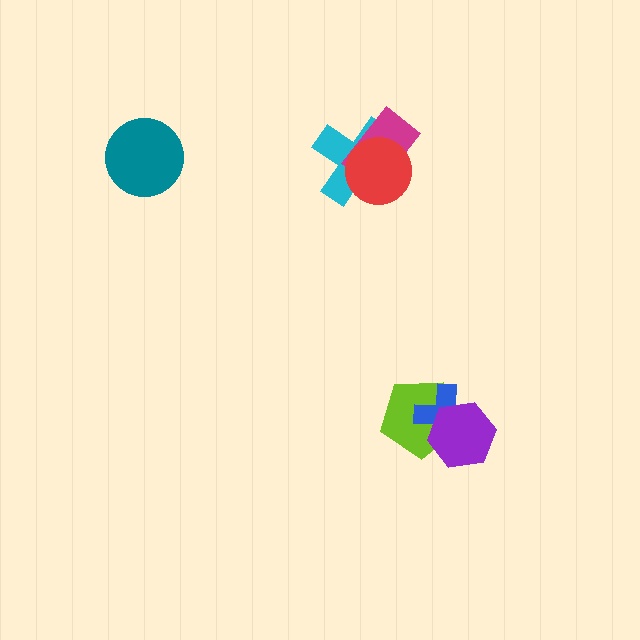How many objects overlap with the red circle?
2 objects overlap with the red circle.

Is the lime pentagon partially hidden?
Yes, it is partially covered by another shape.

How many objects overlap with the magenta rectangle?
2 objects overlap with the magenta rectangle.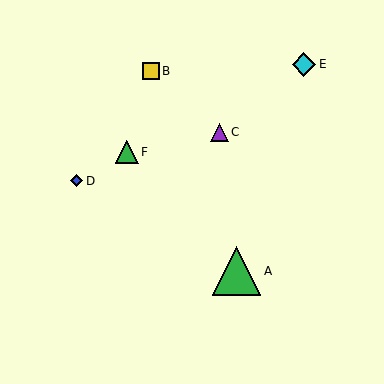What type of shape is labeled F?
Shape F is a green triangle.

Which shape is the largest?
The green triangle (labeled A) is the largest.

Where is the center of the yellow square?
The center of the yellow square is at (151, 71).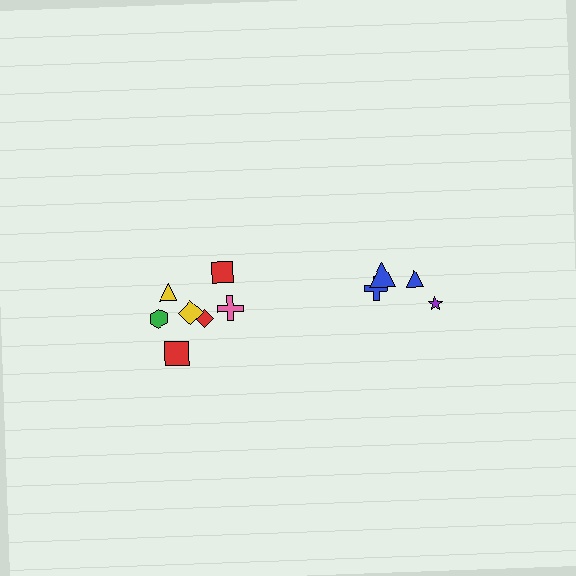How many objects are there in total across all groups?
There are 11 objects.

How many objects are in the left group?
There are 7 objects.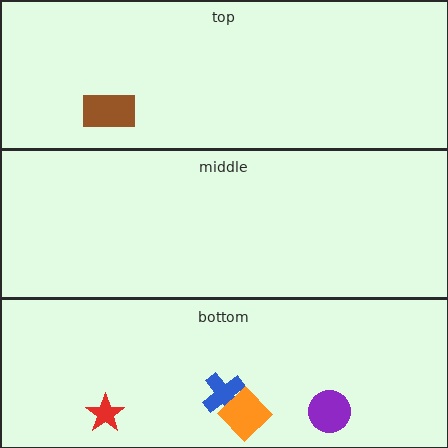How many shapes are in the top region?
1.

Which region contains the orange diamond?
The bottom region.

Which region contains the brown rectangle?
The top region.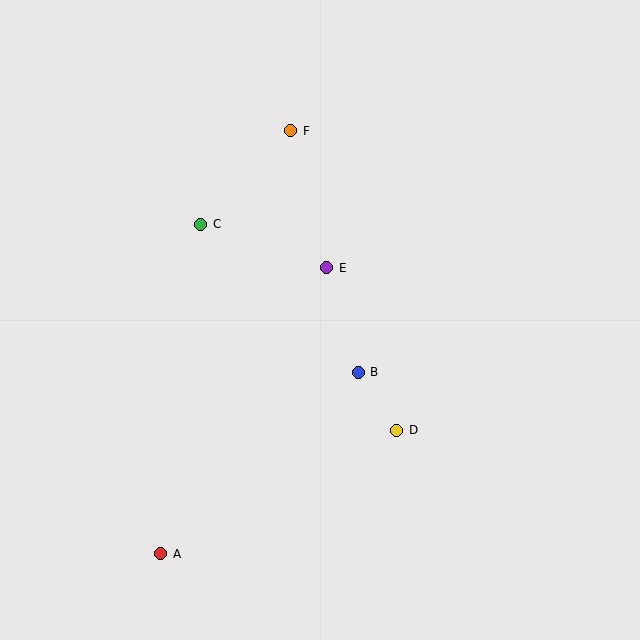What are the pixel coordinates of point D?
Point D is at (397, 430).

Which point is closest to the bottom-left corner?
Point A is closest to the bottom-left corner.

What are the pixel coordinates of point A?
Point A is at (161, 554).